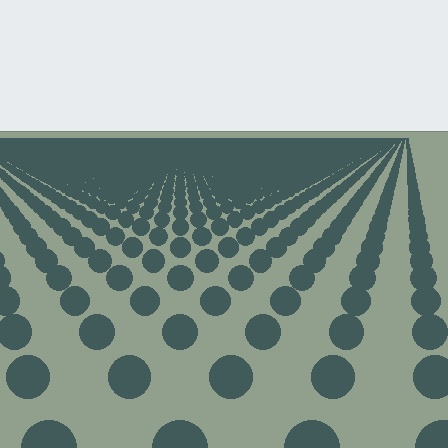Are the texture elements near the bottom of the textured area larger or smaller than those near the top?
Larger. Near the bottom, elements are closer to the viewer and appear at a bigger on-screen size.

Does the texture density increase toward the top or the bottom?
Density increases toward the top.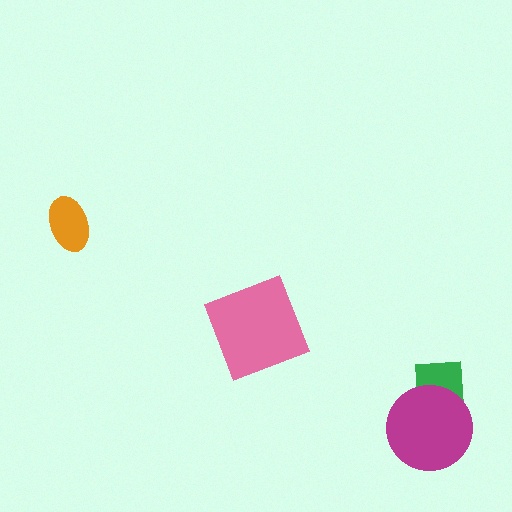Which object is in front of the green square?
The magenta circle is in front of the green square.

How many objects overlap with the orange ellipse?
0 objects overlap with the orange ellipse.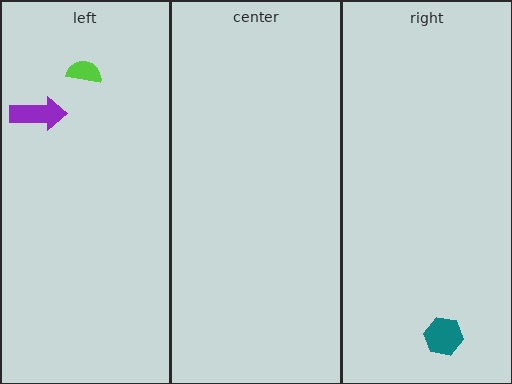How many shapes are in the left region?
2.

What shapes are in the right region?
The teal hexagon.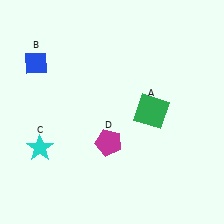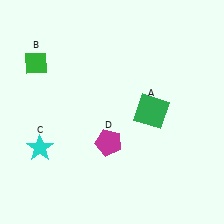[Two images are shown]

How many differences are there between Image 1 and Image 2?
There is 1 difference between the two images.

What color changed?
The diamond (B) changed from blue in Image 1 to green in Image 2.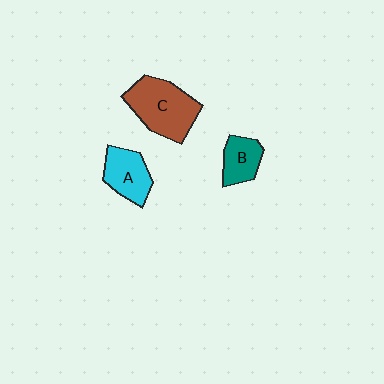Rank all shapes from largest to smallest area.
From largest to smallest: C (brown), A (cyan), B (teal).